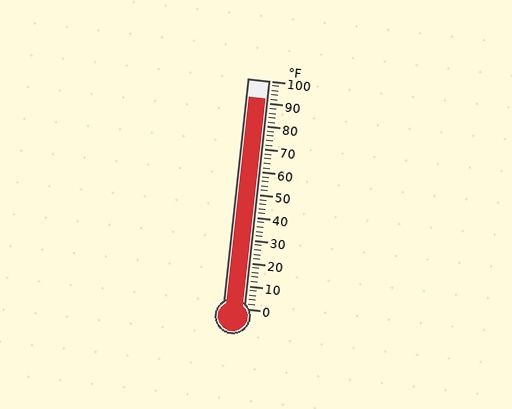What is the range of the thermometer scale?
The thermometer scale ranges from 0°F to 100°F.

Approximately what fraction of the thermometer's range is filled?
The thermometer is filled to approximately 90% of its range.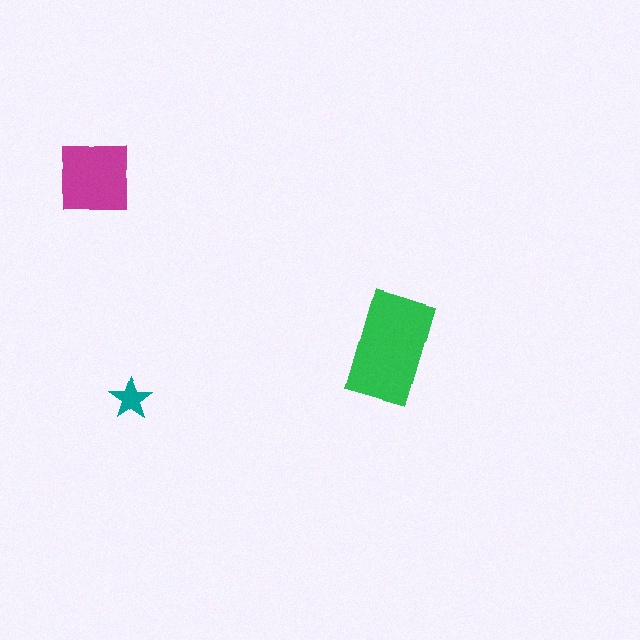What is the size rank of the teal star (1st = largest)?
3rd.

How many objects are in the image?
There are 3 objects in the image.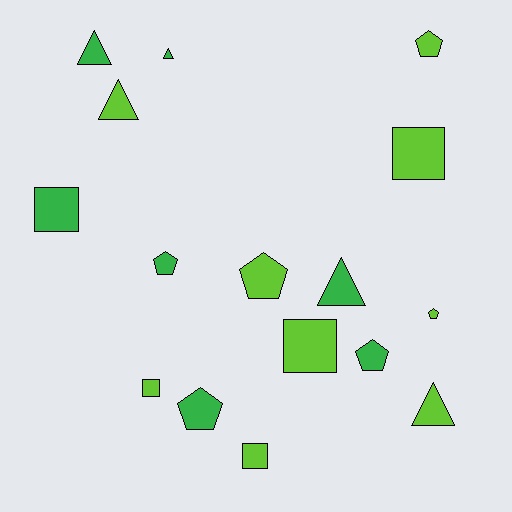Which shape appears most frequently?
Pentagon, with 6 objects.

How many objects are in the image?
There are 16 objects.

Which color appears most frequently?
Lime, with 9 objects.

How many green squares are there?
There is 1 green square.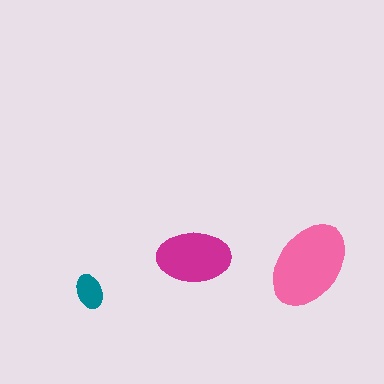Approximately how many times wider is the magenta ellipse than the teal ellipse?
About 2 times wider.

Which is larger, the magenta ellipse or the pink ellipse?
The pink one.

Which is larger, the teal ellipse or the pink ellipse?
The pink one.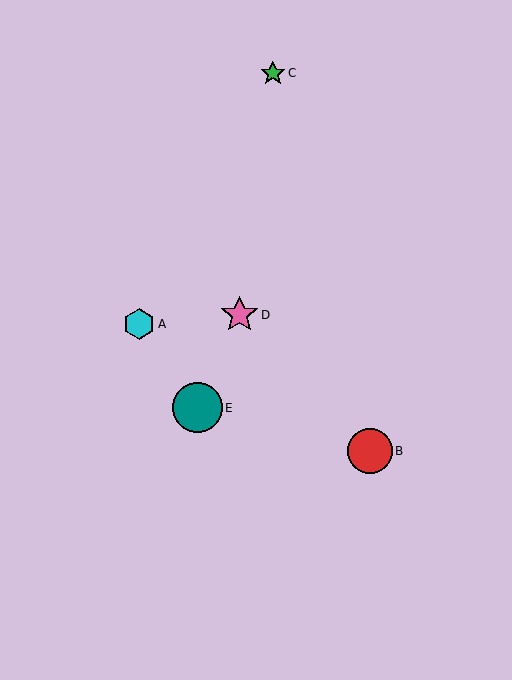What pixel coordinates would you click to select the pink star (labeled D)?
Click at (239, 315) to select the pink star D.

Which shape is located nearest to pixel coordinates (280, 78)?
The green star (labeled C) at (273, 73) is nearest to that location.